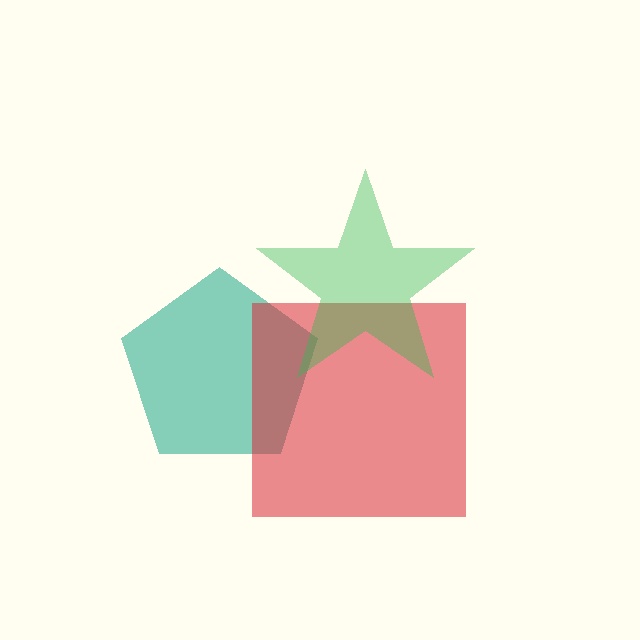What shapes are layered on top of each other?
The layered shapes are: a teal pentagon, a red square, a green star.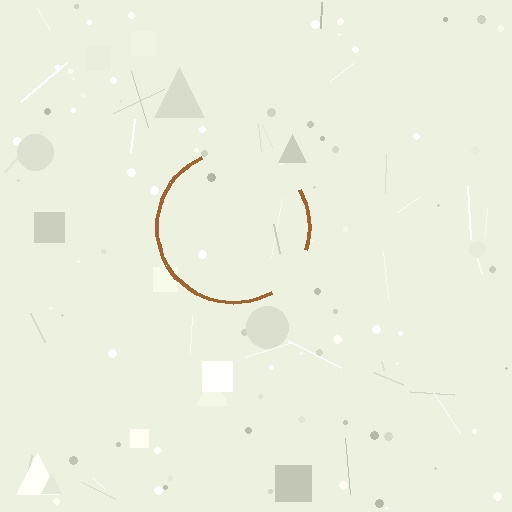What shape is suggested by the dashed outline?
The dashed outline suggests a circle.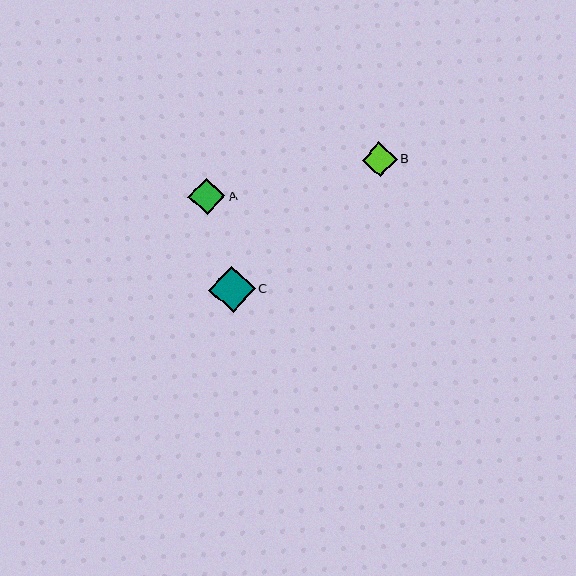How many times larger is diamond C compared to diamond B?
Diamond C is approximately 1.3 times the size of diamond B.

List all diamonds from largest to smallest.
From largest to smallest: C, A, B.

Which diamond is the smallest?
Diamond B is the smallest with a size of approximately 35 pixels.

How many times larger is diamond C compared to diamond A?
Diamond C is approximately 1.3 times the size of diamond A.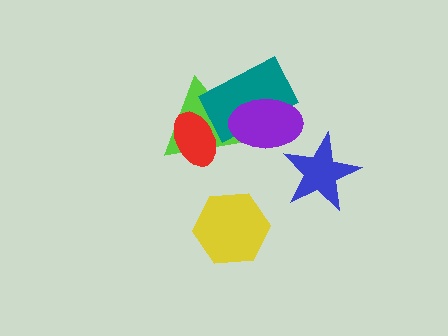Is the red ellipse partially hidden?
No, no other shape covers it.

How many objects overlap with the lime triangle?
3 objects overlap with the lime triangle.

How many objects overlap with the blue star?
0 objects overlap with the blue star.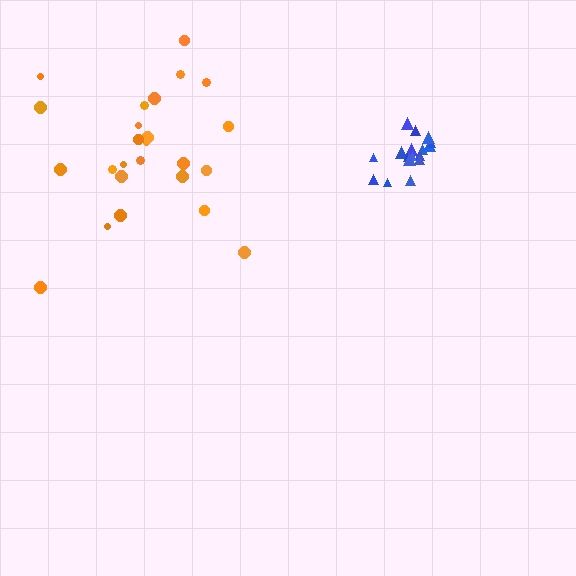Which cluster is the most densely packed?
Blue.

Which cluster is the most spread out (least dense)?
Orange.